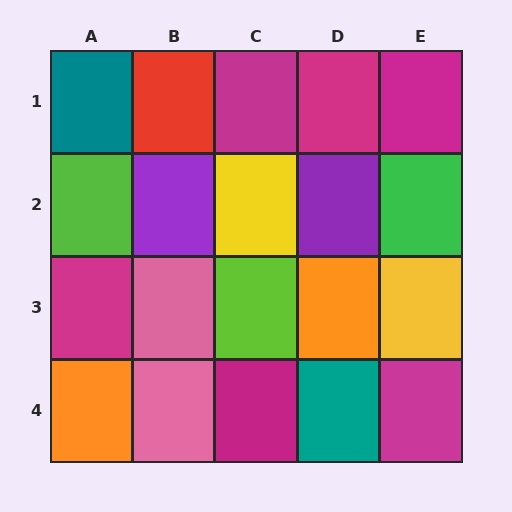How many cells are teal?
2 cells are teal.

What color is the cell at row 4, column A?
Orange.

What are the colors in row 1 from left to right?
Teal, red, magenta, magenta, magenta.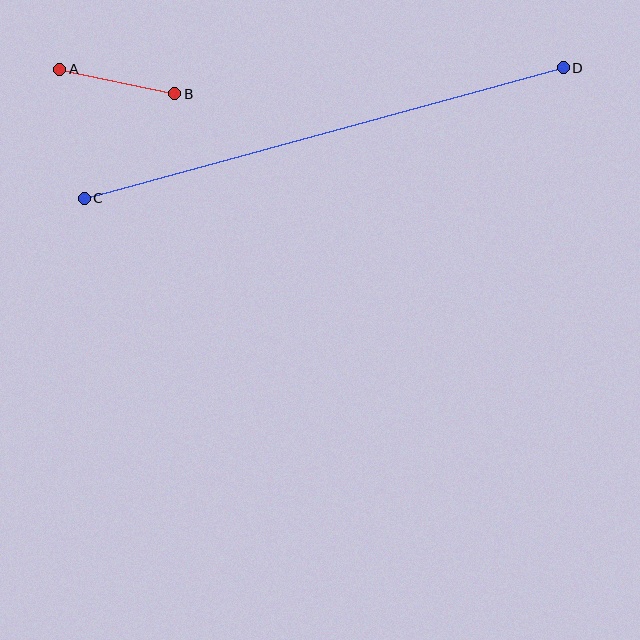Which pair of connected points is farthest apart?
Points C and D are farthest apart.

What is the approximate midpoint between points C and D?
The midpoint is at approximately (324, 133) pixels.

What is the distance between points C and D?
The distance is approximately 496 pixels.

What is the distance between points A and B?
The distance is approximately 118 pixels.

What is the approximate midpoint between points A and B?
The midpoint is at approximately (117, 82) pixels.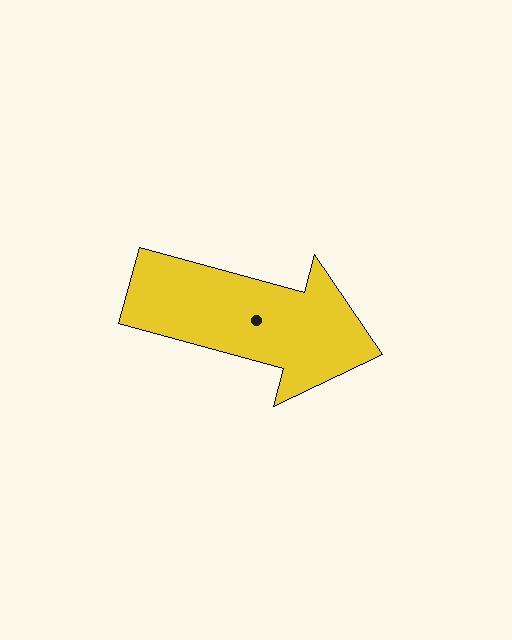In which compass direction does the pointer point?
East.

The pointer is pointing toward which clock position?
Roughly 4 o'clock.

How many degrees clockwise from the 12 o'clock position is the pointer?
Approximately 105 degrees.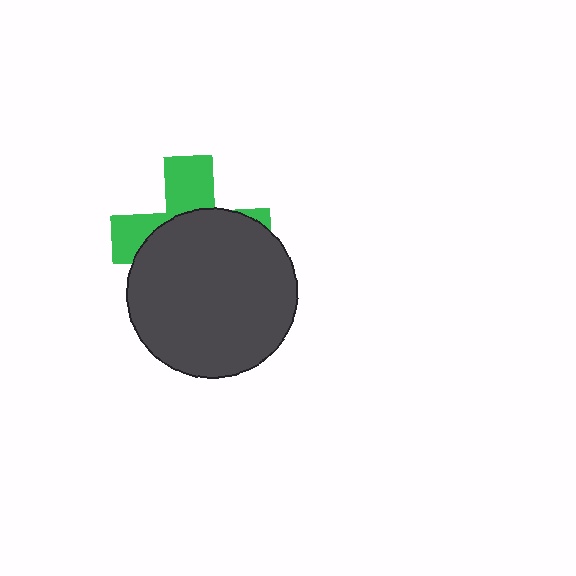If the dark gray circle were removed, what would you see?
You would see the complete green cross.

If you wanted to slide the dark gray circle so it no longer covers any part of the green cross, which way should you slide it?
Slide it down — that is the most direct way to separate the two shapes.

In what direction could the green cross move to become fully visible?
The green cross could move up. That would shift it out from behind the dark gray circle entirely.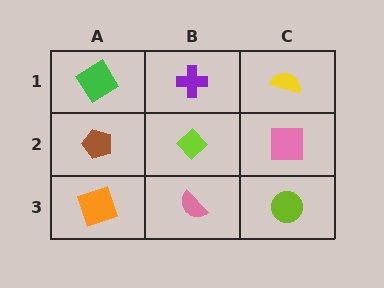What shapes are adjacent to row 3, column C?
A pink square (row 2, column C), a pink semicircle (row 3, column B).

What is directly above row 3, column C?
A pink square.